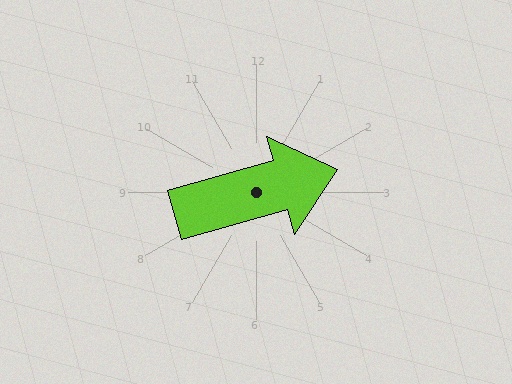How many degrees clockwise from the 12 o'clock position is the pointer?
Approximately 74 degrees.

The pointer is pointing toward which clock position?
Roughly 2 o'clock.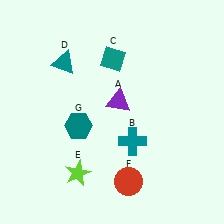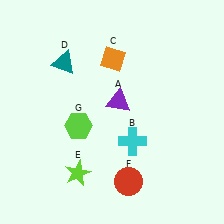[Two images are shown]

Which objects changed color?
B changed from teal to cyan. C changed from teal to orange. G changed from teal to lime.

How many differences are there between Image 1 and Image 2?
There are 3 differences between the two images.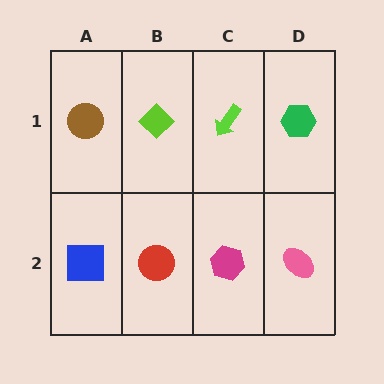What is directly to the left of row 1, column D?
A lime arrow.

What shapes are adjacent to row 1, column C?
A magenta hexagon (row 2, column C), a lime diamond (row 1, column B), a green hexagon (row 1, column D).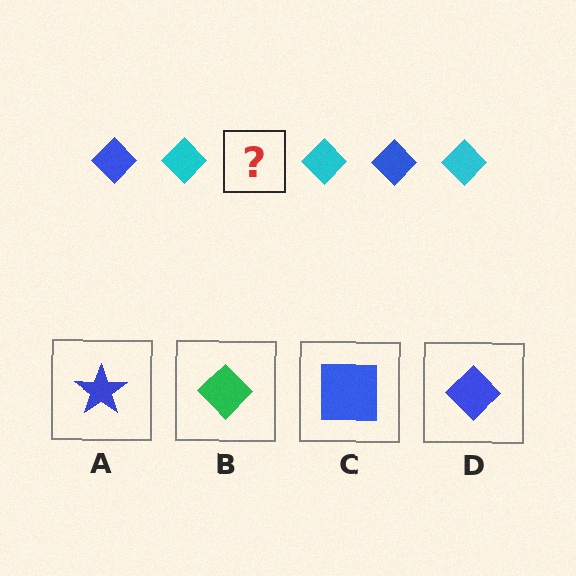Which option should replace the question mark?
Option D.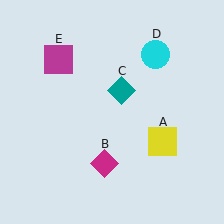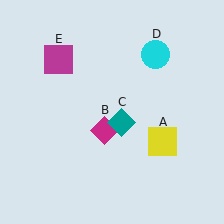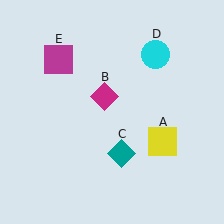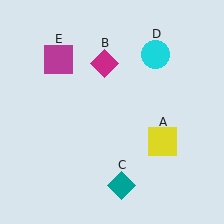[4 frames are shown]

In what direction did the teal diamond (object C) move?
The teal diamond (object C) moved down.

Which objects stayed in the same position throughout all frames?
Yellow square (object A) and cyan circle (object D) and magenta square (object E) remained stationary.